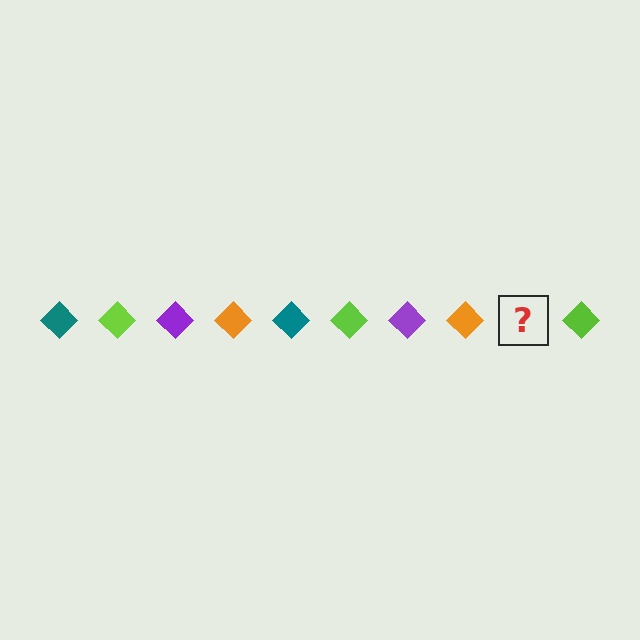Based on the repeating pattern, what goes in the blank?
The blank should be a teal diamond.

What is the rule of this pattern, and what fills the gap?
The rule is that the pattern cycles through teal, lime, purple, orange diamonds. The gap should be filled with a teal diamond.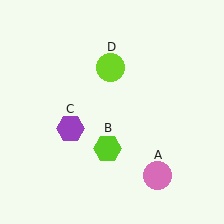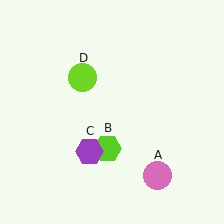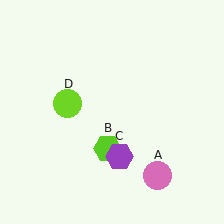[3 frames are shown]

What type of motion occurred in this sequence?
The purple hexagon (object C), lime circle (object D) rotated counterclockwise around the center of the scene.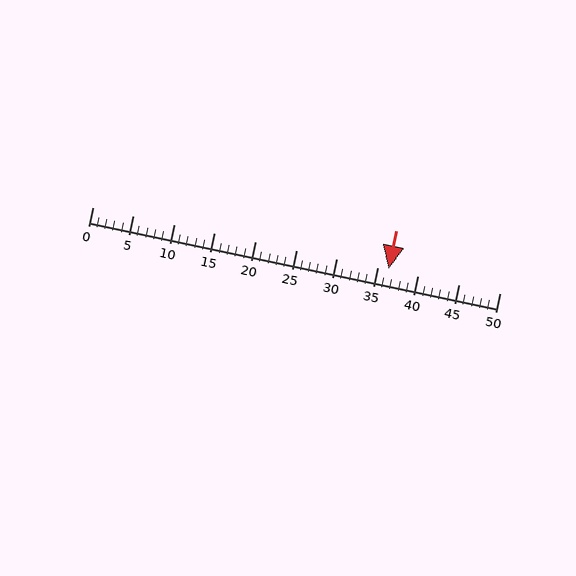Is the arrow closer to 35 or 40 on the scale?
The arrow is closer to 35.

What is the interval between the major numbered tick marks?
The major tick marks are spaced 5 units apart.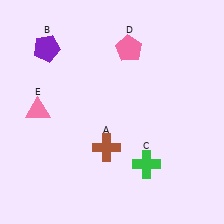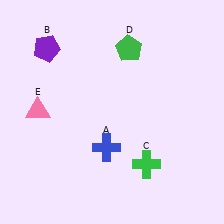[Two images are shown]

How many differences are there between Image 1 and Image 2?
There are 2 differences between the two images.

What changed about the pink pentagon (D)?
In Image 1, D is pink. In Image 2, it changed to green.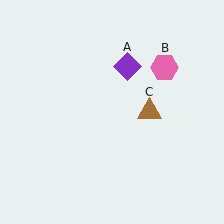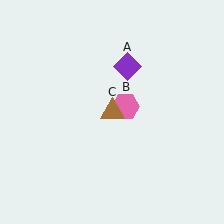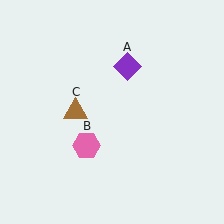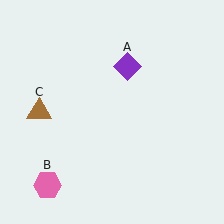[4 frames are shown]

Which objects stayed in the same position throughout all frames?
Purple diamond (object A) remained stationary.